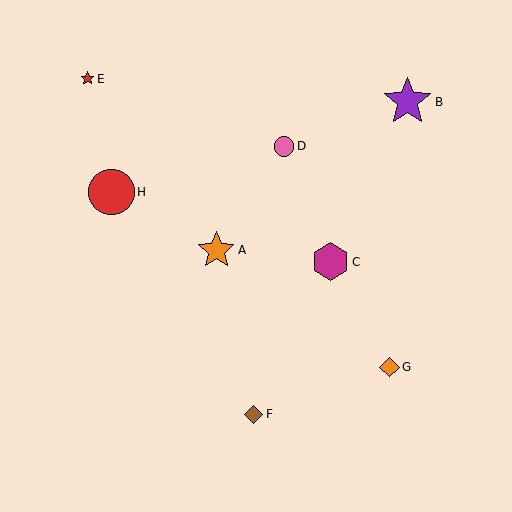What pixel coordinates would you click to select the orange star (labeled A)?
Click at (216, 250) to select the orange star A.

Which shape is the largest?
The purple star (labeled B) is the largest.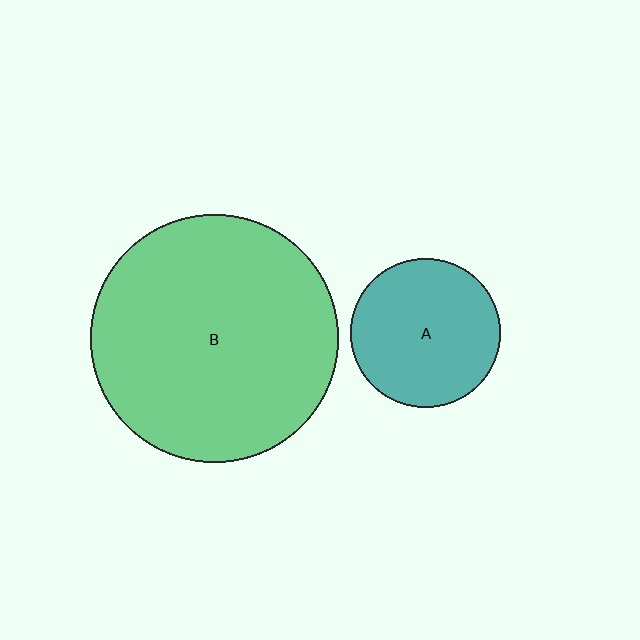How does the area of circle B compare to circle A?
Approximately 2.8 times.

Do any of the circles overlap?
No, none of the circles overlap.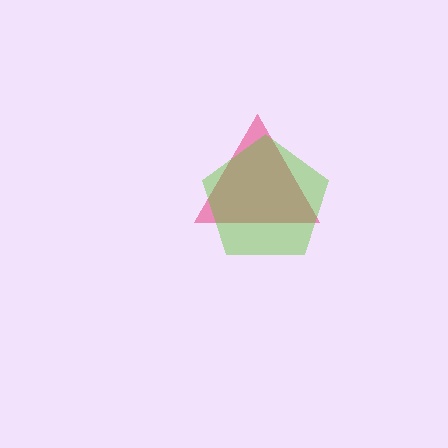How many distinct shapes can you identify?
There are 2 distinct shapes: a pink triangle, a lime pentagon.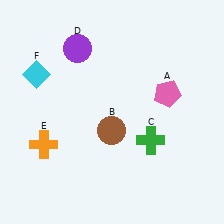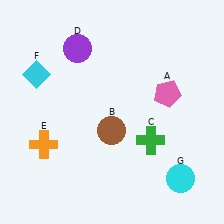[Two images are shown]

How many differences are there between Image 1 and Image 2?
There is 1 difference between the two images.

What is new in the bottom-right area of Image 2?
A cyan circle (G) was added in the bottom-right area of Image 2.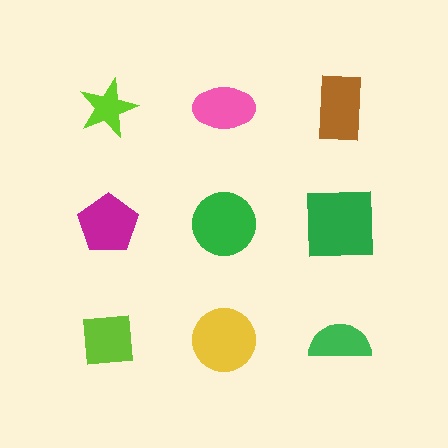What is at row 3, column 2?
A yellow circle.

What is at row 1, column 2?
A pink ellipse.